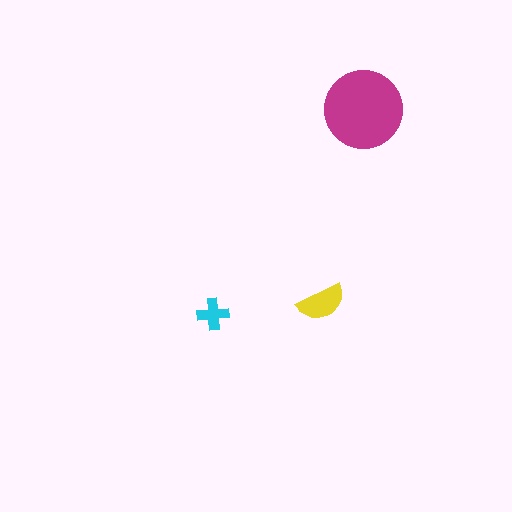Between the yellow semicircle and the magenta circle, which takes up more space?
The magenta circle.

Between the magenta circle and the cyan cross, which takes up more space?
The magenta circle.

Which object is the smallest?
The cyan cross.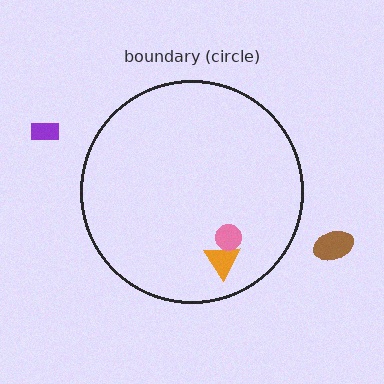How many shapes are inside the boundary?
2 inside, 2 outside.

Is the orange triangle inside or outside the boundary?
Inside.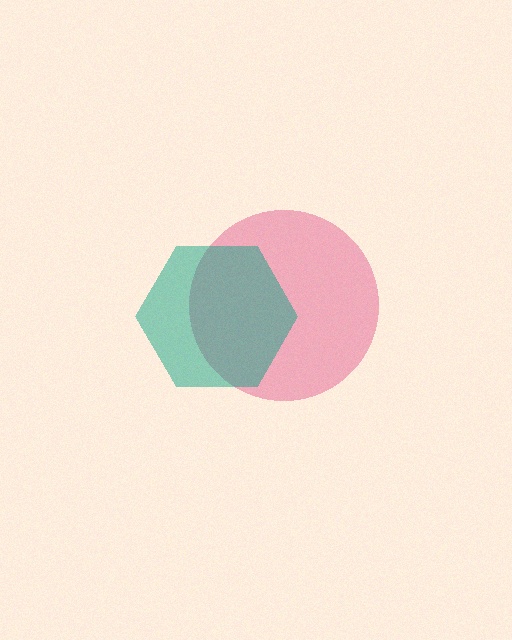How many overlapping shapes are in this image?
There are 2 overlapping shapes in the image.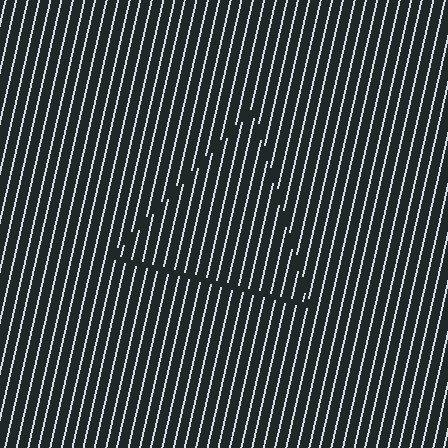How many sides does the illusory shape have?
3 sides — the line-ends trace a triangle.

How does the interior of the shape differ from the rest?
The interior of the shape contains the same grating, shifted by half a period — the contour is defined by the phase discontinuity where line-ends from the inner and outer gratings abut.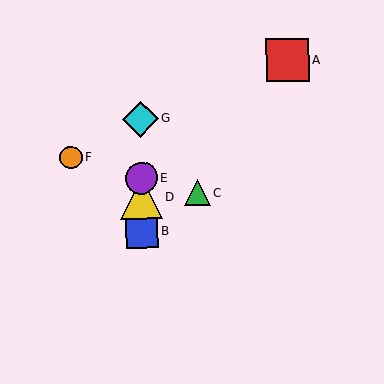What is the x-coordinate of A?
Object A is at x≈287.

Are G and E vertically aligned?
Yes, both are at x≈141.